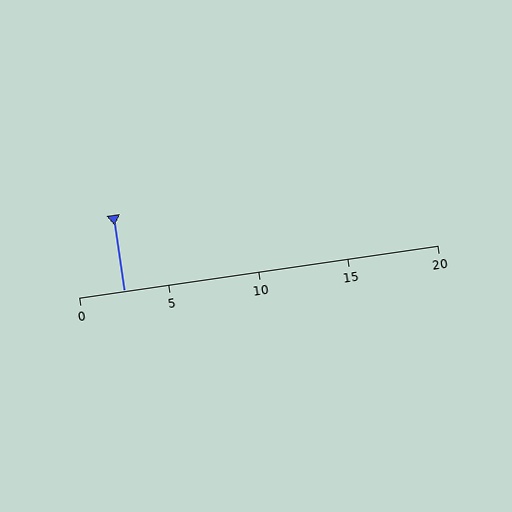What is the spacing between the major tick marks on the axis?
The major ticks are spaced 5 apart.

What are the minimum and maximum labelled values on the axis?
The axis runs from 0 to 20.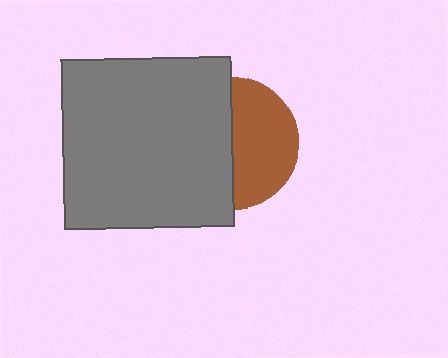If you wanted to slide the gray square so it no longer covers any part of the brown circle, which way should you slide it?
Slide it left — that is the most direct way to separate the two shapes.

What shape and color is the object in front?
The object in front is a gray square.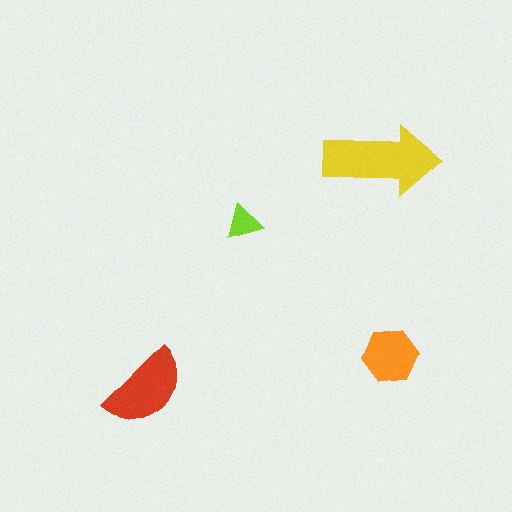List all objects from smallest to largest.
The lime triangle, the orange hexagon, the red semicircle, the yellow arrow.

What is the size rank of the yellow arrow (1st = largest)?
1st.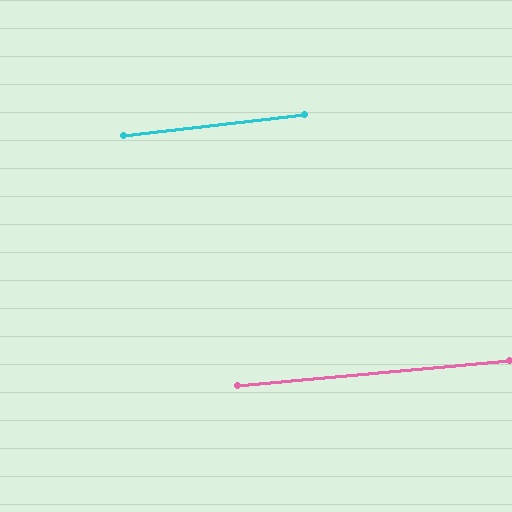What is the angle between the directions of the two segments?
Approximately 1 degree.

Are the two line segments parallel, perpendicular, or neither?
Parallel — their directions differ by only 1.3°.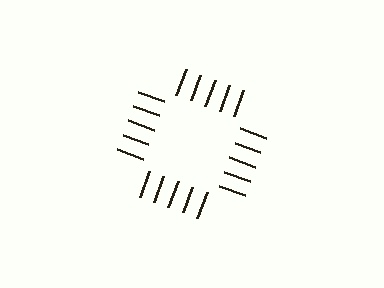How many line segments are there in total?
20 — 5 along each of the 4 edges.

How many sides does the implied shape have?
4 sides — the line-ends trace a square.